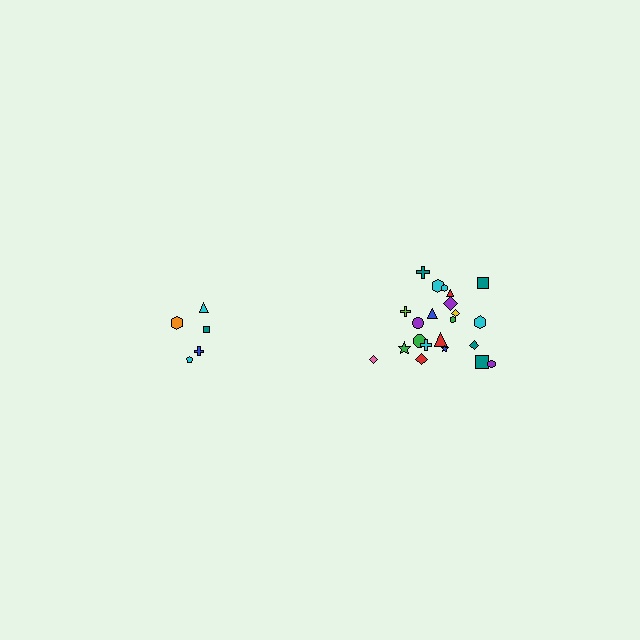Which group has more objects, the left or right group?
The right group.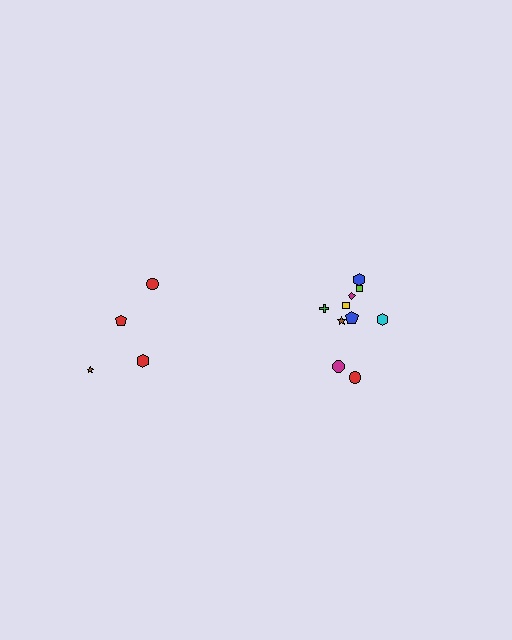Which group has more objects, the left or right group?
The right group.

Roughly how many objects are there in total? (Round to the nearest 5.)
Roughly 15 objects in total.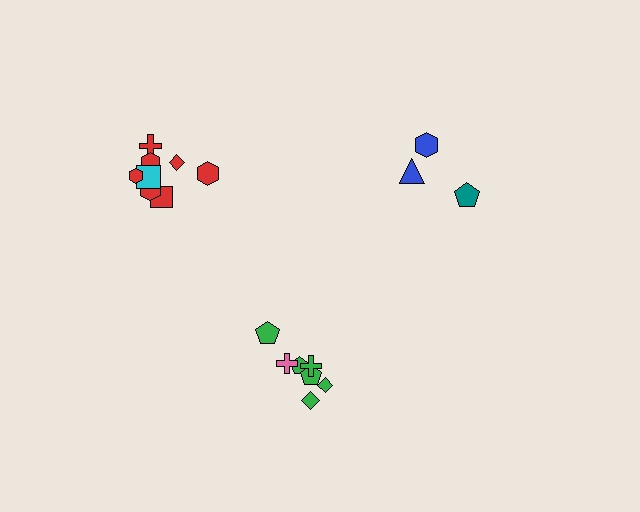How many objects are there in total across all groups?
There are 18 objects.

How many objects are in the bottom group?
There are 7 objects.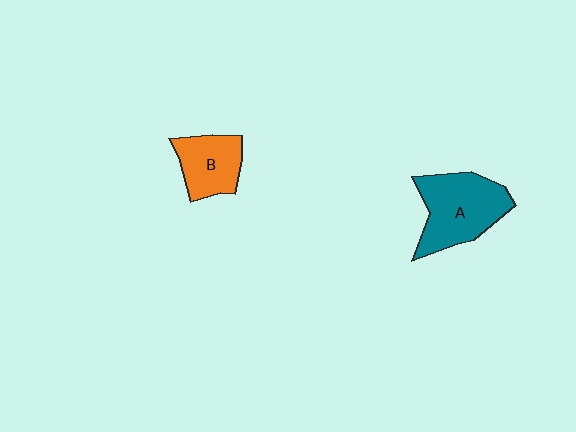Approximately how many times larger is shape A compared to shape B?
Approximately 1.6 times.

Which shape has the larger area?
Shape A (teal).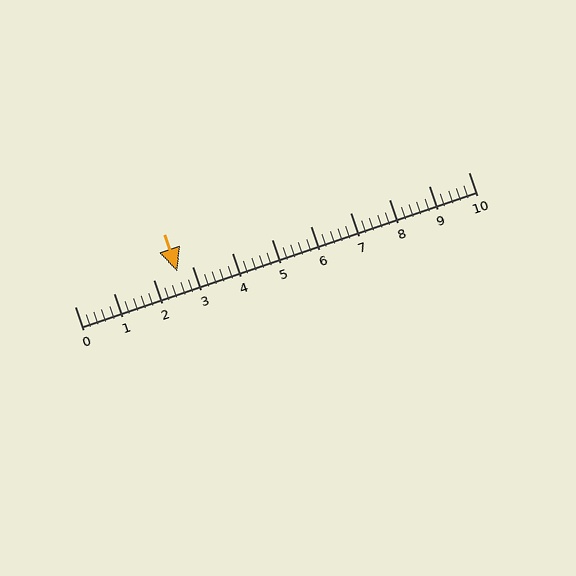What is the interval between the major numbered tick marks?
The major tick marks are spaced 1 units apart.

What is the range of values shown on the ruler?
The ruler shows values from 0 to 10.